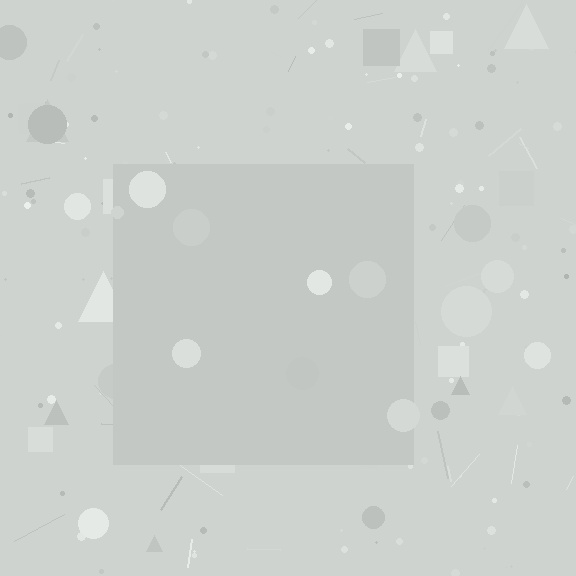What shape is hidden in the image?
A square is hidden in the image.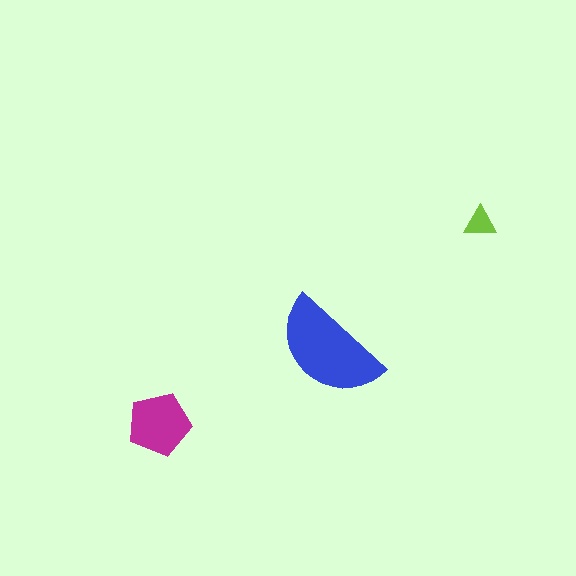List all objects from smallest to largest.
The lime triangle, the magenta pentagon, the blue semicircle.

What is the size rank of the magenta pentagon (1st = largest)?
2nd.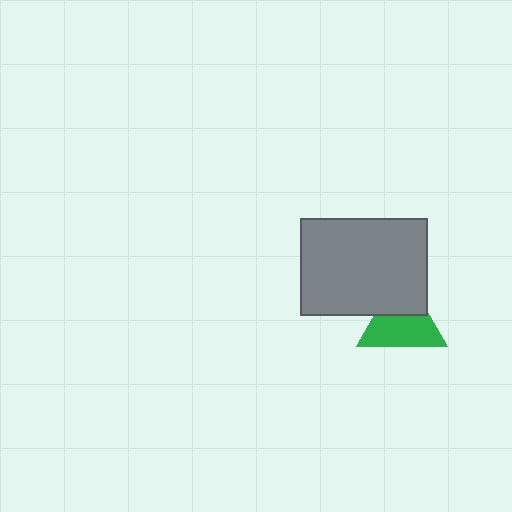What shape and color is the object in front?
The object in front is a gray rectangle.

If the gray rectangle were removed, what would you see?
You would see the complete green triangle.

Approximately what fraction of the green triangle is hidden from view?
Roughly 36% of the green triangle is hidden behind the gray rectangle.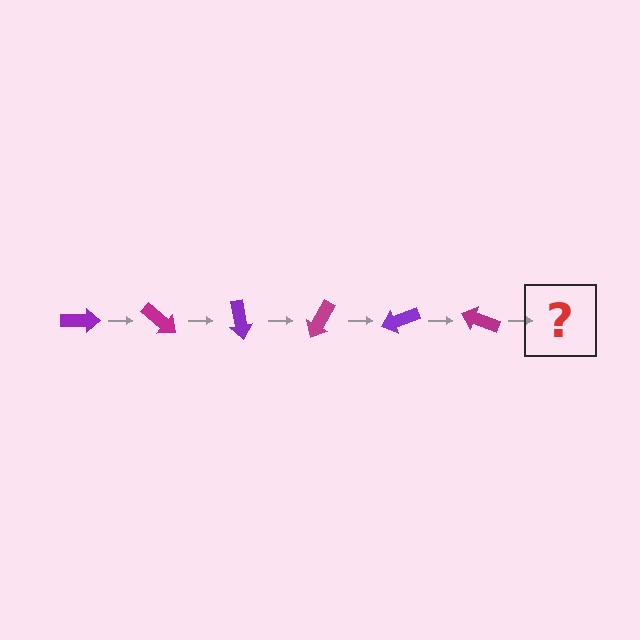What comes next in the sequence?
The next element should be a purple arrow, rotated 240 degrees from the start.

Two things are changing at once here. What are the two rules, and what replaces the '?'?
The two rules are that it rotates 40 degrees each step and the color cycles through purple and magenta. The '?' should be a purple arrow, rotated 240 degrees from the start.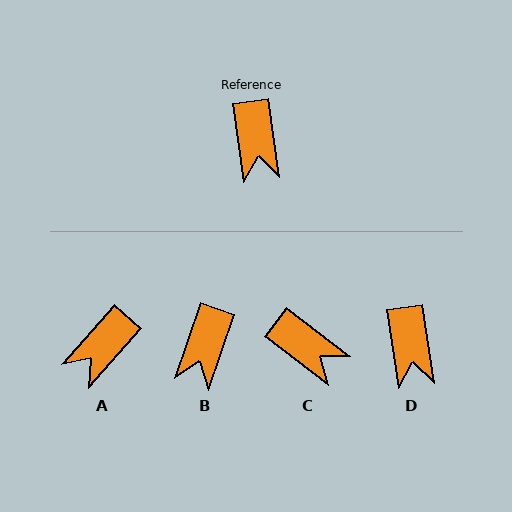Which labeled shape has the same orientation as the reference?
D.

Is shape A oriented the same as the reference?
No, it is off by about 50 degrees.